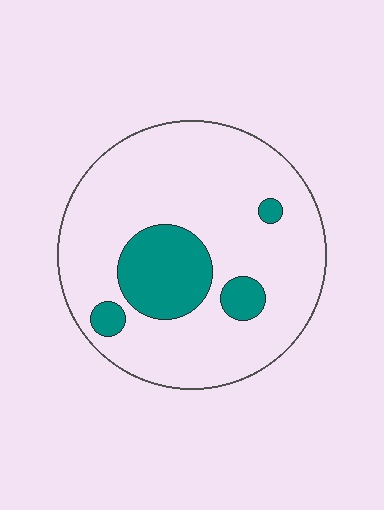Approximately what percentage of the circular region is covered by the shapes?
Approximately 20%.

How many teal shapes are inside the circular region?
4.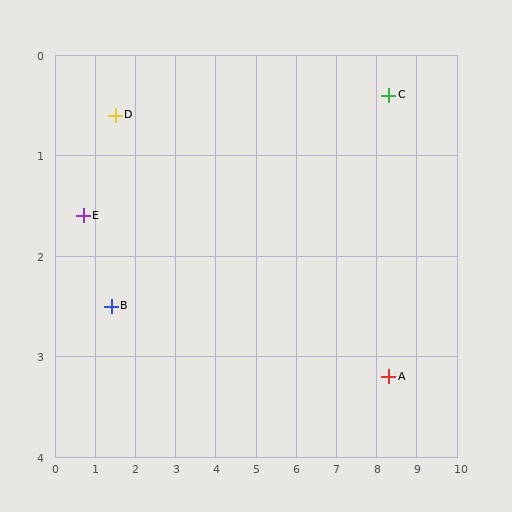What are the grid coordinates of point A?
Point A is at approximately (8.3, 3.2).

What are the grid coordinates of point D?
Point D is at approximately (1.5, 0.6).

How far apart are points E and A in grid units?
Points E and A are about 7.8 grid units apart.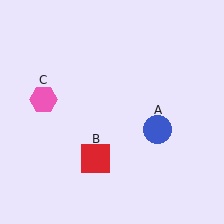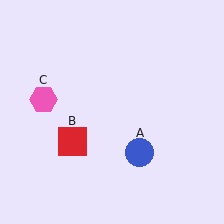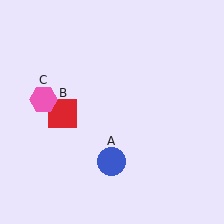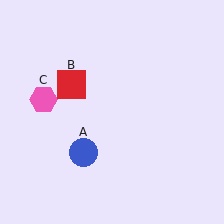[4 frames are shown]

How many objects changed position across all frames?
2 objects changed position: blue circle (object A), red square (object B).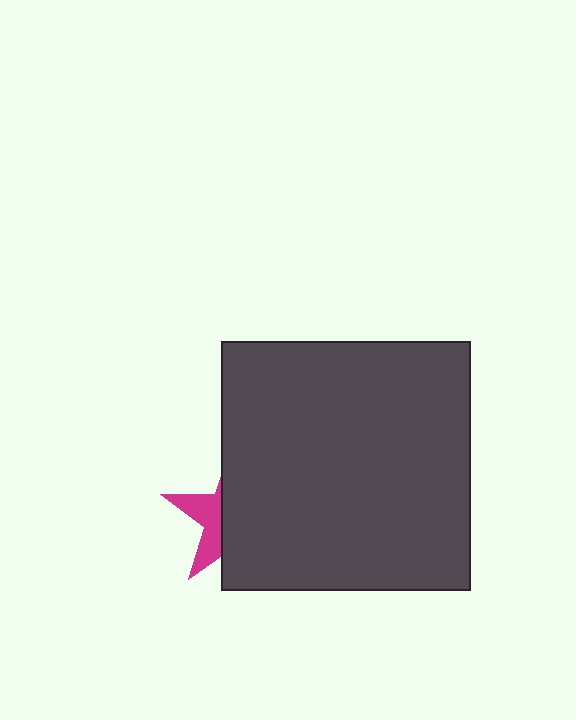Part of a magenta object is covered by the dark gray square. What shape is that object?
It is a star.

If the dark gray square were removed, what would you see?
You would see the complete magenta star.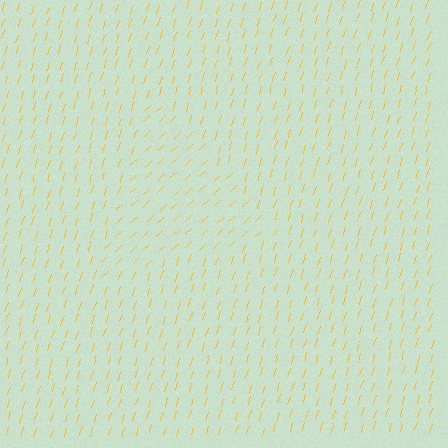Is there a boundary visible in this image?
Yes, there is a texture boundary formed by a change in line orientation.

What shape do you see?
I see a triangle.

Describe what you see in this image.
The image is filled with small yellow line segments. A triangle region in the image has lines oriented differently from the surrounding lines, creating a visible texture boundary.